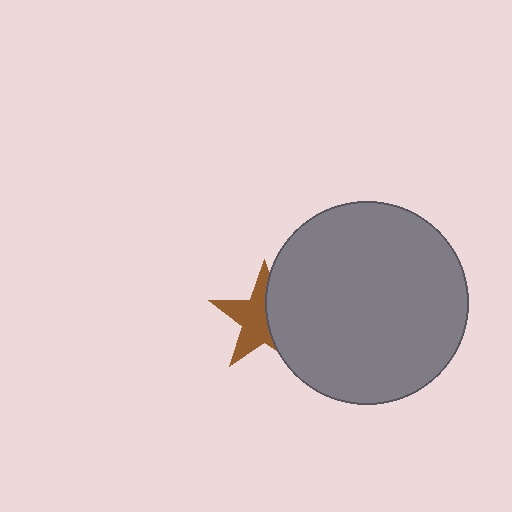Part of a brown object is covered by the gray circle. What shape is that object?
It is a star.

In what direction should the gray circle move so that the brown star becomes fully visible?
The gray circle should move right. That is the shortest direction to clear the overlap and leave the brown star fully visible.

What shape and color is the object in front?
The object in front is a gray circle.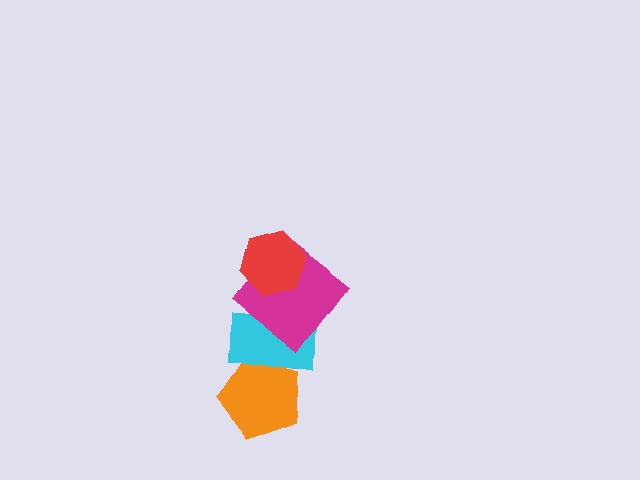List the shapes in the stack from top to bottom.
From top to bottom: the red hexagon, the magenta diamond, the cyan rectangle, the orange pentagon.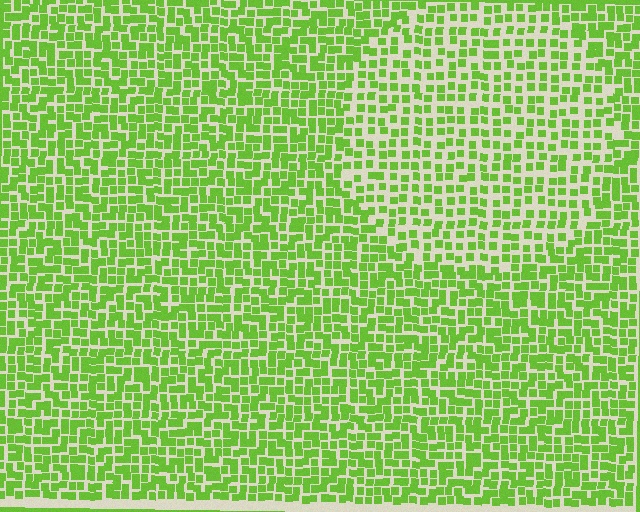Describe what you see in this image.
The image contains small lime elements arranged at two different densities. A circle-shaped region is visible where the elements are less densely packed than the surrounding area.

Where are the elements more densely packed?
The elements are more densely packed outside the circle boundary.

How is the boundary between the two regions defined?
The boundary is defined by a change in element density (approximately 1.6x ratio). All elements are the same color, size, and shape.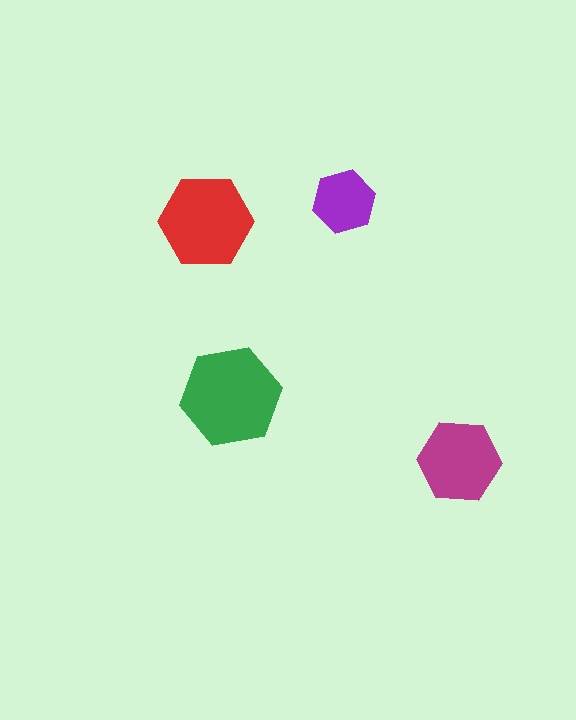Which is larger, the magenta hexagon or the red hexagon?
The red one.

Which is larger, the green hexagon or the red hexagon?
The green one.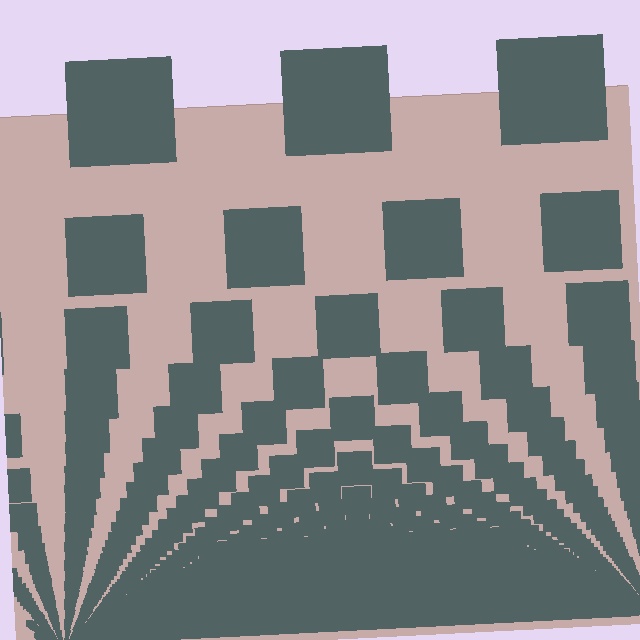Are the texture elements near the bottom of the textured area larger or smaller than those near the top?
Smaller. The gradient is inverted — elements near the bottom are smaller and denser.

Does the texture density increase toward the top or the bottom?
Density increases toward the bottom.